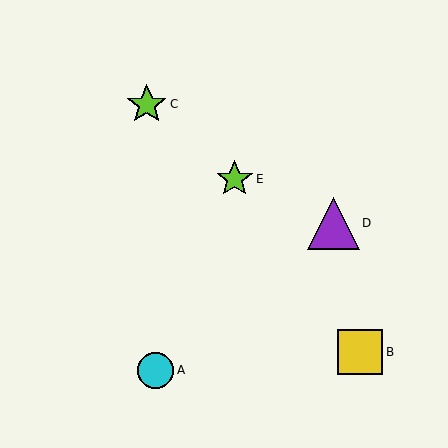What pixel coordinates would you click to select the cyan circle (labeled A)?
Click at (155, 370) to select the cyan circle A.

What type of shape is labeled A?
Shape A is a cyan circle.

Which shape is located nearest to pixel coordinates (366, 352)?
The yellow square (labeled B) at (360, 352) is nearest to that location.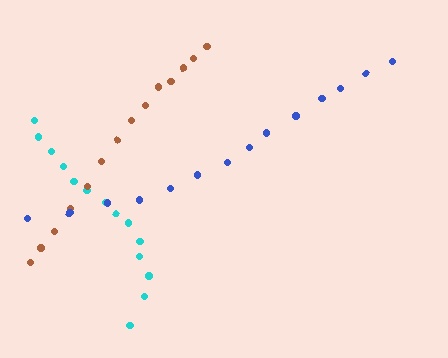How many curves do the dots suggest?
There are 3 distinct paths.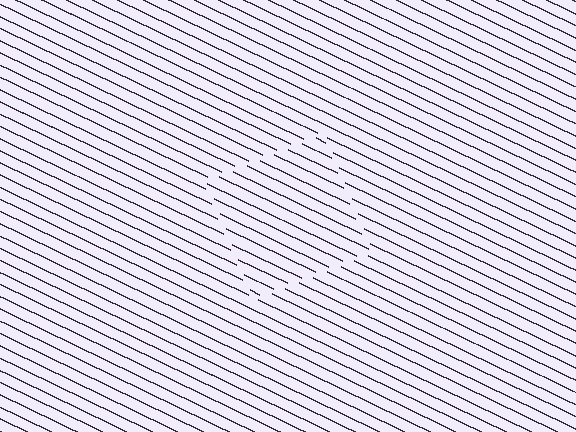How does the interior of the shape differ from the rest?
The interior of the shape contains the same grating, shifted by half a period — the contour is defined by the phase discontinuity where line-ends from the inner and outer gratings abut.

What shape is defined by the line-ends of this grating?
An illusory square. The interior of the shape contains the same grating, shifted by half a period — the contour is defined by the phase discontinuity where line-ends from the inner and outer gratings abut.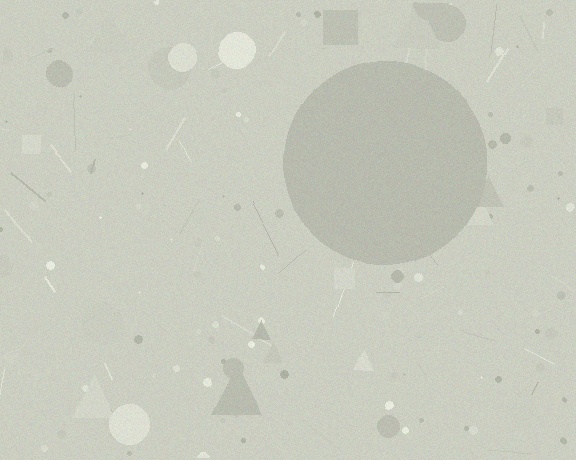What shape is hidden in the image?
A circle is hidden in the image.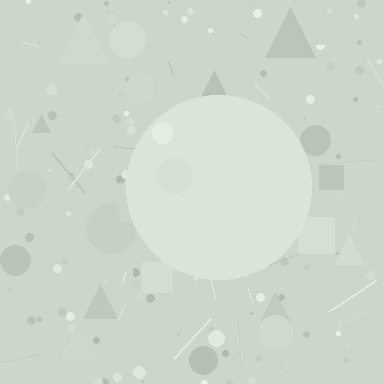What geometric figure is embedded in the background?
A circle is embedded in the background.